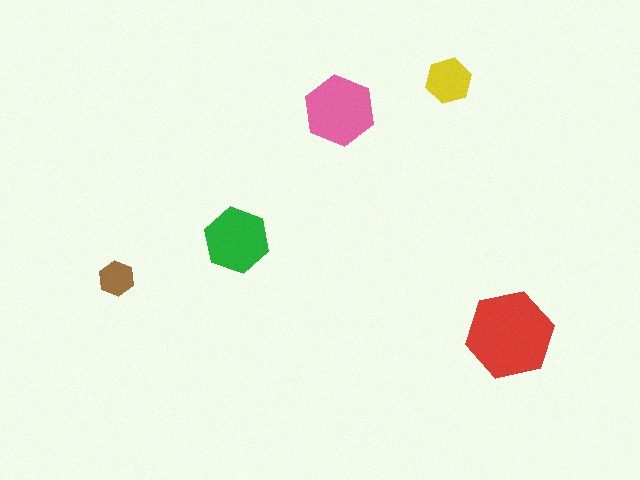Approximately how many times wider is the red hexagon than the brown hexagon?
About 2.5 times wider.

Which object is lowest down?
The red hexagon is bottommost.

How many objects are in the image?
There are 5 objects in the image.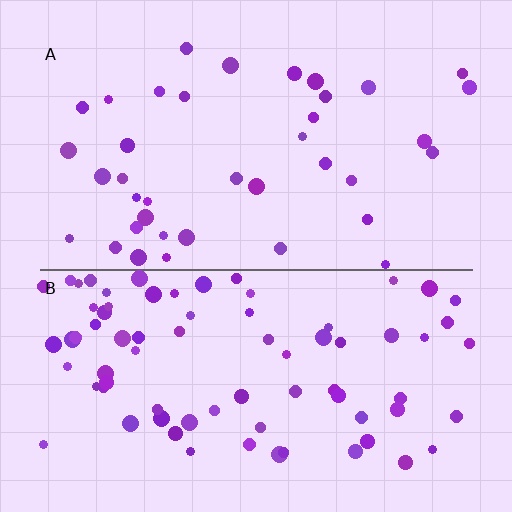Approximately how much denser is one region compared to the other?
Approximately 2.0× — region B over region A.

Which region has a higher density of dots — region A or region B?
B (the bottom).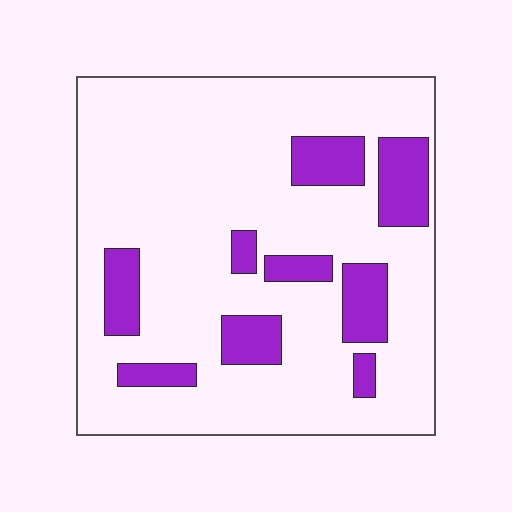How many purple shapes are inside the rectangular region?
9.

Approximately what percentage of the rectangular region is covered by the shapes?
Approximately 20%.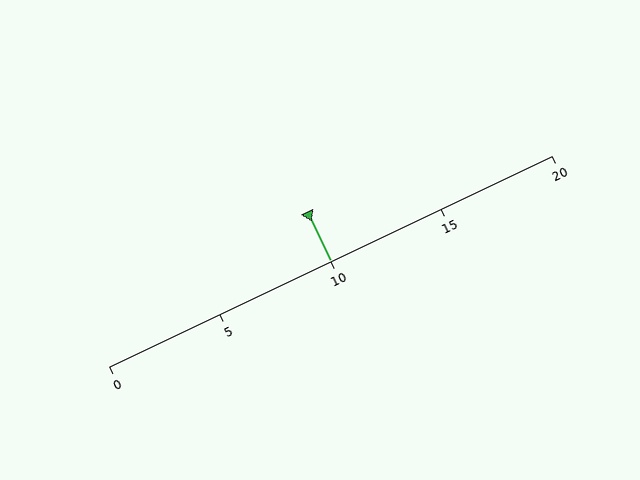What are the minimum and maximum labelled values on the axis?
The axis runs from 0 to 20.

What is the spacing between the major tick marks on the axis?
The major ticks are spaced 5 apart.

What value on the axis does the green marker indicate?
The marker indicates approximately 10.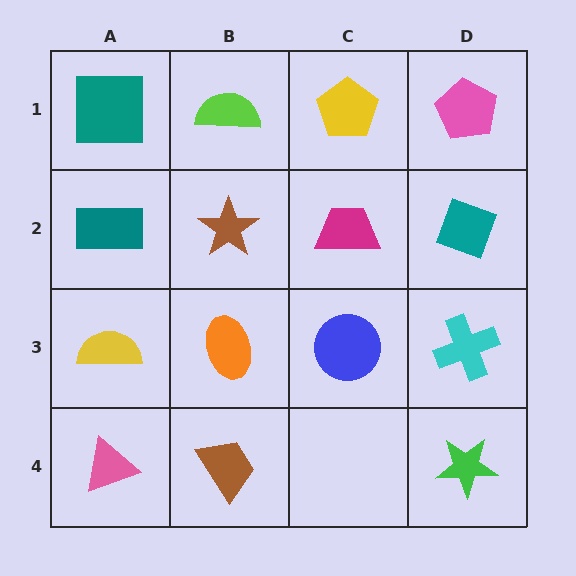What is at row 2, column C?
A magenta trapezoid.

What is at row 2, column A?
A teal rectangle.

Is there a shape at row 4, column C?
No, that cell is empty.